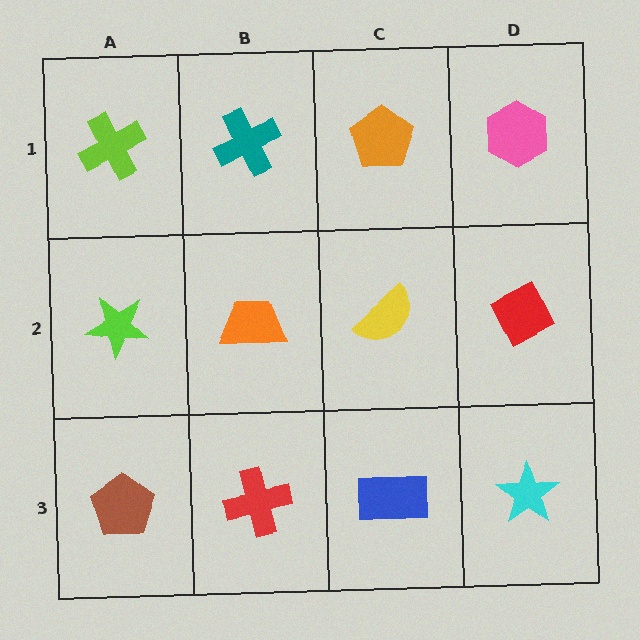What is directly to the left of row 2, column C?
An orange trapezoid.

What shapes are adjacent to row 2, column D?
A pink hexagon (row 1, column D), a cyan star (row 3, column D), a yellow semicircle (row 2, column C).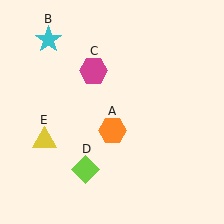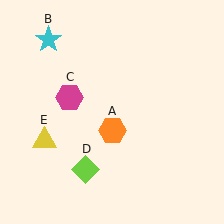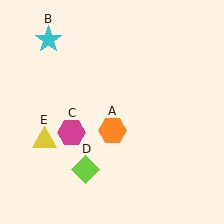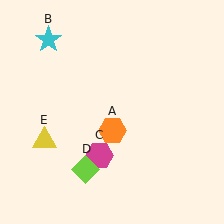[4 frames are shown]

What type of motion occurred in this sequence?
The magenta hexagon (object C) rotated counterclockwise around the center of the scene.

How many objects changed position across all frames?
1 object changed position: magenta hexagon (object C).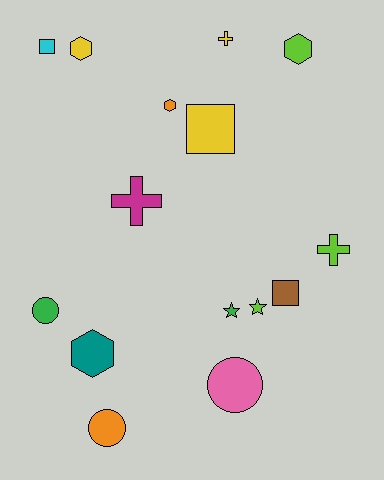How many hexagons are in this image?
There are 4 hexagons.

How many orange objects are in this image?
There are 2 orange objects.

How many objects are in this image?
There are 15 objects.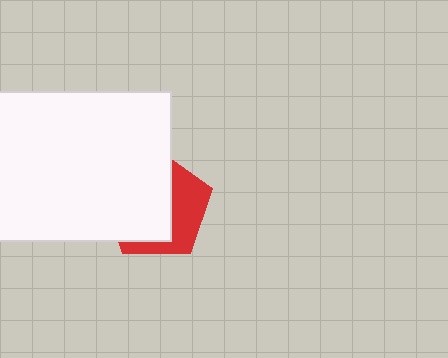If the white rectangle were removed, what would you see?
You would see the complete red pentagon.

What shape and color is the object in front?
The object in front is a white rectangle.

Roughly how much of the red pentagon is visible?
A small part of it is visible (roughly 40%).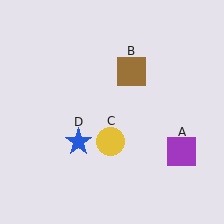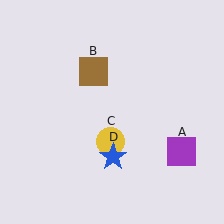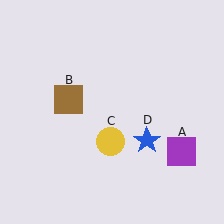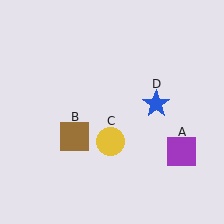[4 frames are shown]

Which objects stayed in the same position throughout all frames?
Purple square (object A) and yellow circle (object C) remained stationary.